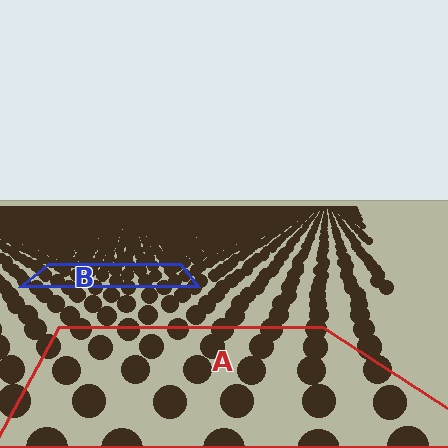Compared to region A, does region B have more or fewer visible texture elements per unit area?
Region B has more texture elements per unit area — they are packed more densely because it is farther away.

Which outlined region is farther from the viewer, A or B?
Region B is farther from the viewer — the texture elements inside it appear smaller and more densely packed.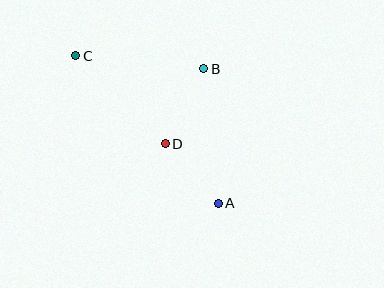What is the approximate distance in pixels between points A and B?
The distance between A and B is approximately 136 pixels.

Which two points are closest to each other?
Points A and D are closest to each other.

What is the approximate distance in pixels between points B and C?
The distance between B and C is approximately 128 pixels.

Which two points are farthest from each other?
Points A and C are farthest from each other.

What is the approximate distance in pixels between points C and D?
The distance between C and D is approximately 125 pixels.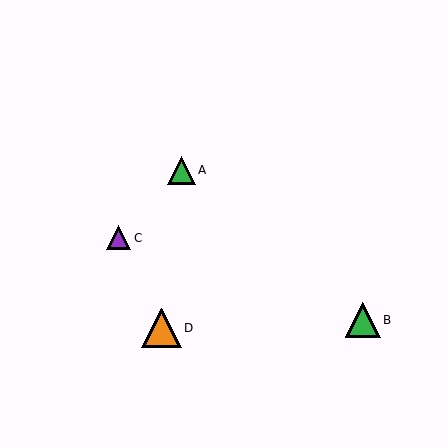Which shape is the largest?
The orange triangle (labeled D) is the largest.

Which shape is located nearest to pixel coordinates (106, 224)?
The purple triangle (labeled C) at (118, 238) is nearest to that location.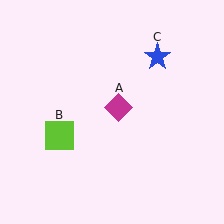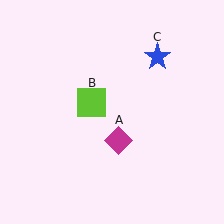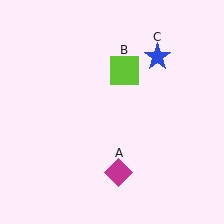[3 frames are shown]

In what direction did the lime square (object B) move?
The lime square (object B) moved up and to the right.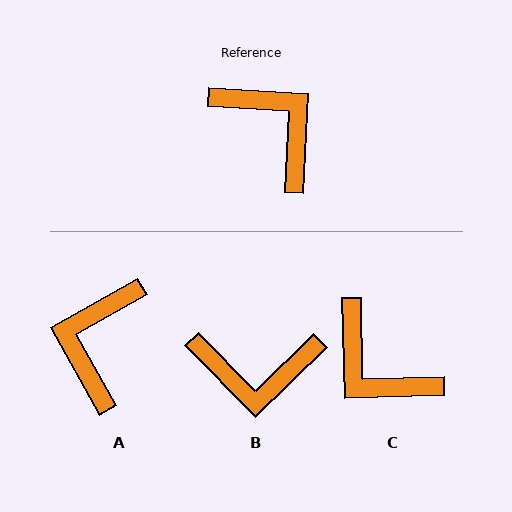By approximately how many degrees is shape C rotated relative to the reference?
Approximately 176 degrees clockwise.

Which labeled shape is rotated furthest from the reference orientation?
C, about 176 degrees away.